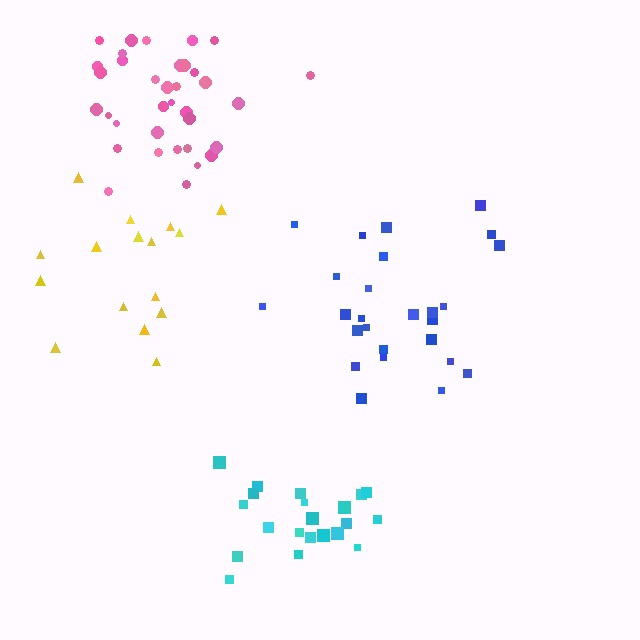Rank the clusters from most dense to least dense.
pink, cyan, blue, yellow.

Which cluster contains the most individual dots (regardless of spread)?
Pink (35).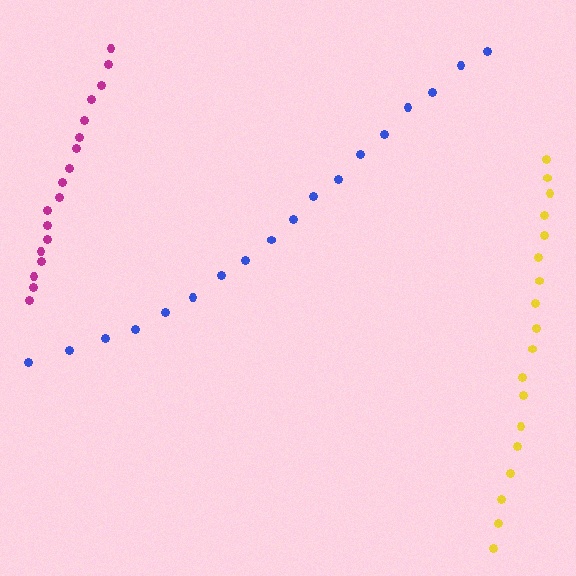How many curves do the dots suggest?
There are 3 distinct paths.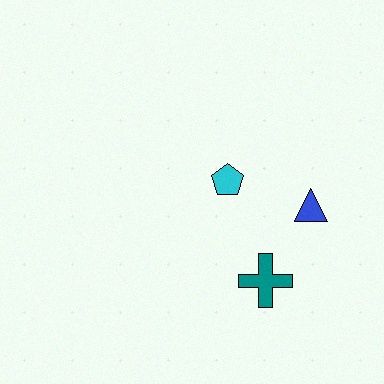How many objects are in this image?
There are 3 objects.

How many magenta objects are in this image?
There are no magenta objects.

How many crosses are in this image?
There is 1 cross.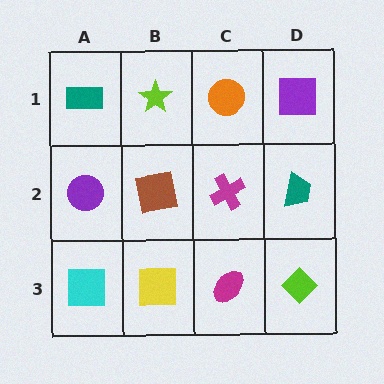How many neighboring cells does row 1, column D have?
2.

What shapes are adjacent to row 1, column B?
A brown square (row 2, column B), a teal rectangle (row 1, column A), an orange circle (row 1, column C).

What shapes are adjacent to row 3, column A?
A purple circle (row 2, column A), a yellow square (row 3, column B).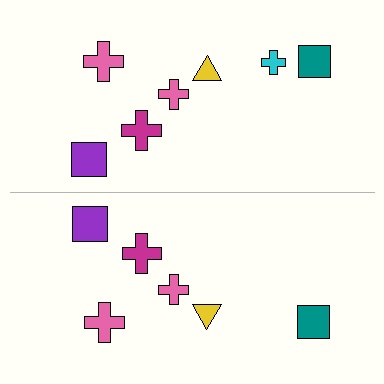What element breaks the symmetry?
A cyan cross is missing from the bottom side.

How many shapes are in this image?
There are 13 shapes in this image.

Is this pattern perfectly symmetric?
No, the pattern is not perfectly symmetric. A cyan cross is missing from the bottom side.